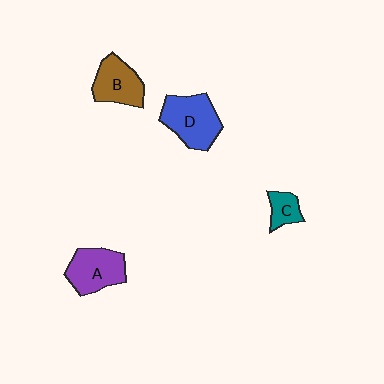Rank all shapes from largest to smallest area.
From largest to smallest: D (blue), A (purple), B (brown), C (teal).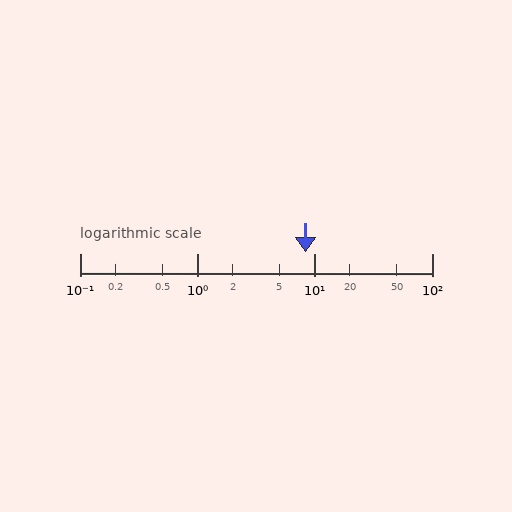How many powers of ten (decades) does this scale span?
The scale spans 3 decades, from 0.1 to 100.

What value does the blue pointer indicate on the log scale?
The pointer indicates approximately 8.3.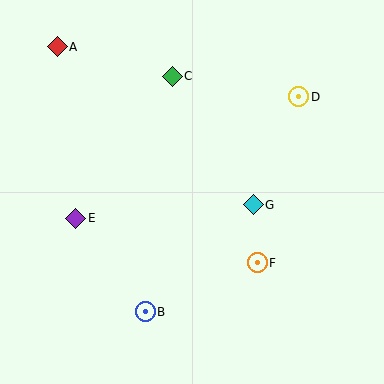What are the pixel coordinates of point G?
Point G is at (253, 205).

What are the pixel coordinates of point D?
Point D is at (299, 97).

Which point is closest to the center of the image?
Point G at (253, 205) is closest to the center.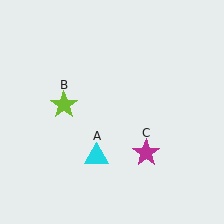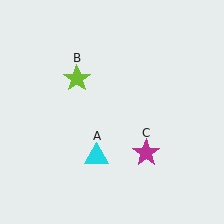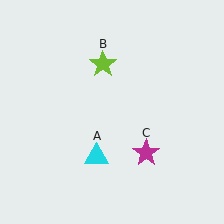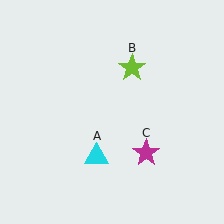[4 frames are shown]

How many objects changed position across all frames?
1 object changed position: lime star (object B).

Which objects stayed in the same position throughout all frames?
Cyan triangle (object A) and magenta star (object C) remained stationary.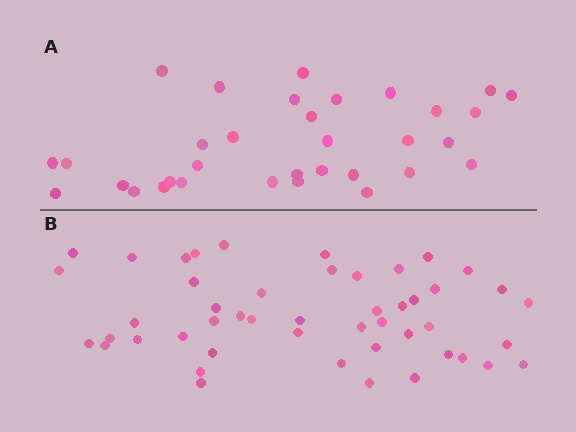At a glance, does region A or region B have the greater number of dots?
Region B (the bottom region) has more dots.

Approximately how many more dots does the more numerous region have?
Region B has approximately 15 more dots than region A.